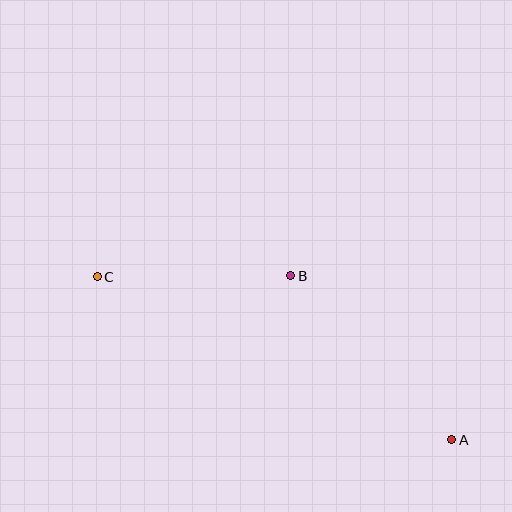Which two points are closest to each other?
Points B and C are closest to each other.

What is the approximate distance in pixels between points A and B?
The distance between A and B is approximately 230 pixels.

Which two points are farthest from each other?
Points A and C are farthest from each other.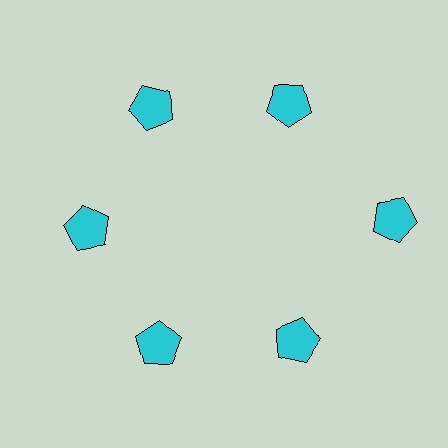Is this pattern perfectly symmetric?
No. The 6 cyan pentagons are arranged in a ring, but one element near the 3 o'clock position is pushed outward from the center, breaking the 6-fold rotational symmetry.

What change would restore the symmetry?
The symmetry would be restored by moving it inward, back onto the ring so that all 6 pentagons sit at equal angles and equal distance from the center.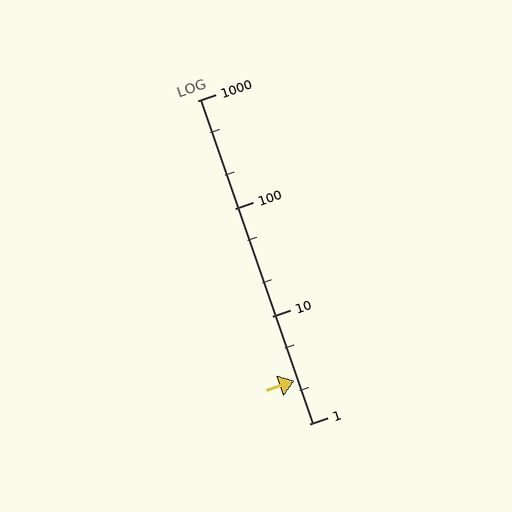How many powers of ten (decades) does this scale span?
The scale spans 3 decades, from 1 to 1000.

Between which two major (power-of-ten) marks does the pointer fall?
The pointer is between 1 and 10.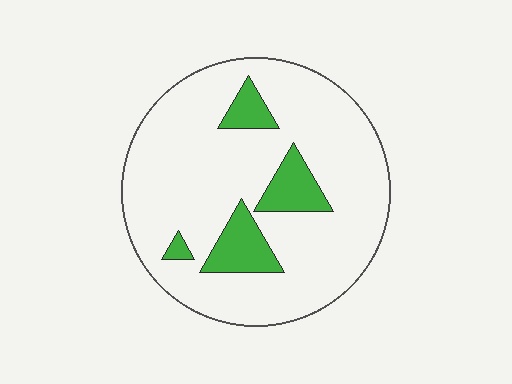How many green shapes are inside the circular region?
4.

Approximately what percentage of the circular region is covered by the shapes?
Approximately 15%.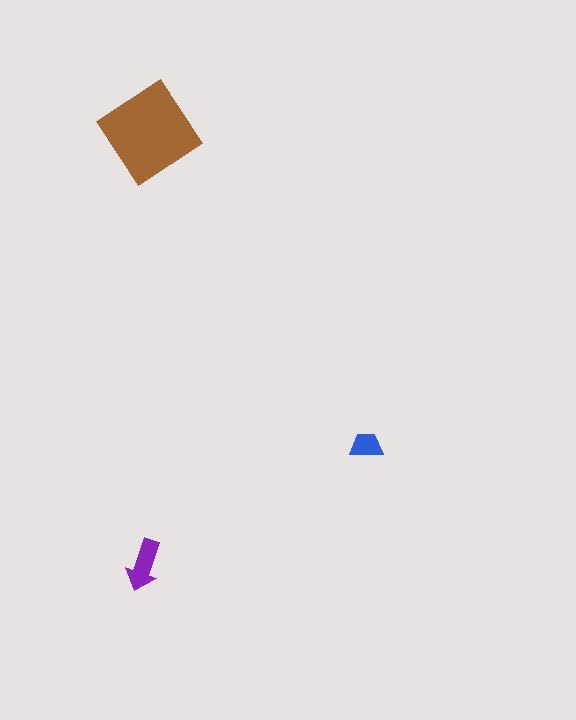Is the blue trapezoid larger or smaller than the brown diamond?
Smaller.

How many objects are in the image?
There are 3 objects in the image.